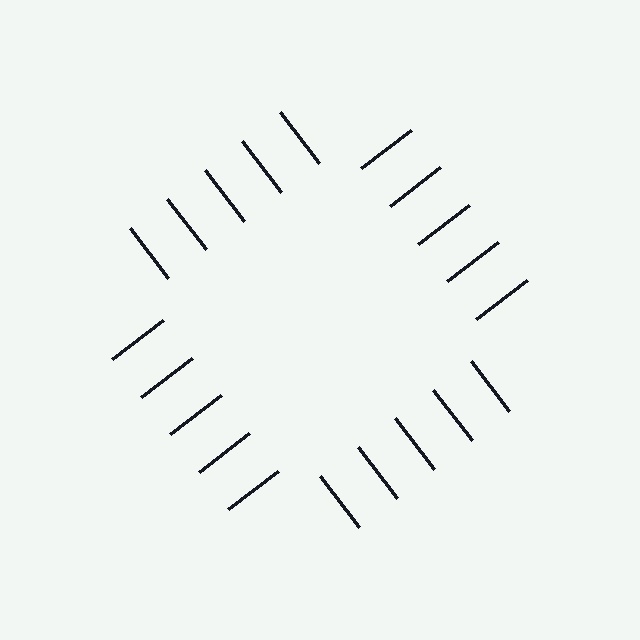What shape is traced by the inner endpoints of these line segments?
An illusory square — the line segments terminate on its edges but no continuous stroke is drawn.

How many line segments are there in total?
20 — 5 along each of the 4 edges.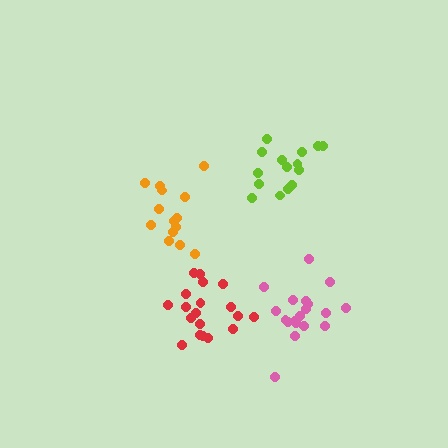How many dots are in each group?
Group 1: 19 dots, Group 2: 14 dots, Group 3: 15 dots, Group 4: 19 dots (67 total).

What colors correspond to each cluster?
The clusters are colored: pink, orange, lime, red.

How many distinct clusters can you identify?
There are 4 distinct clusters.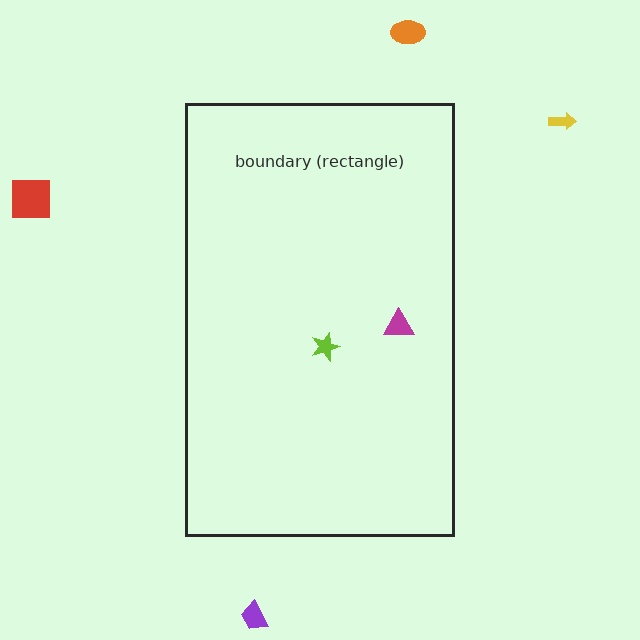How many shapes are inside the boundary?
2 inside, 4 outside.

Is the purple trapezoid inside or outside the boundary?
Outside.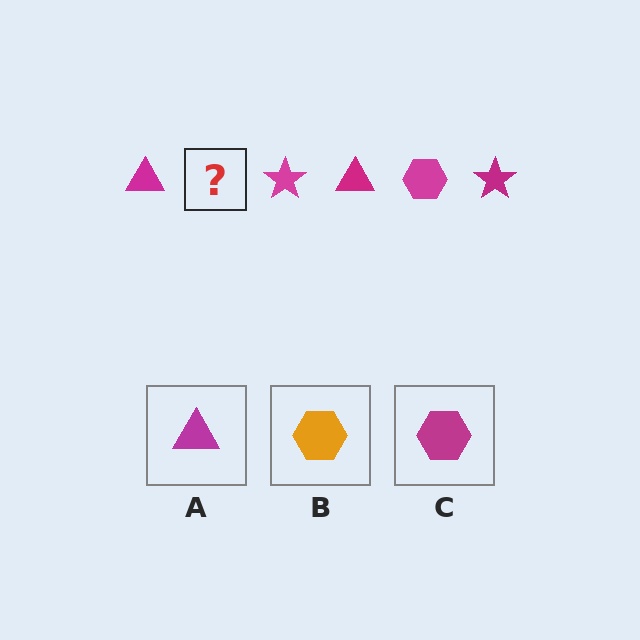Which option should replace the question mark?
Option C.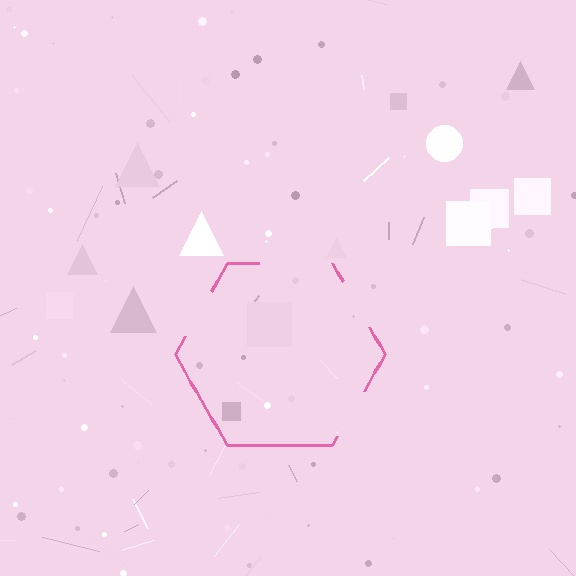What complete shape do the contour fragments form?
The contour fragments form a hexagon.